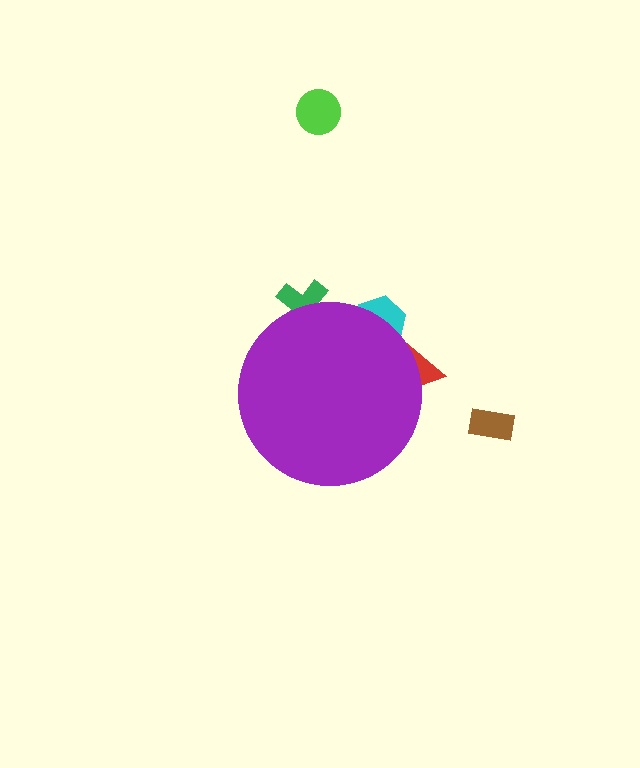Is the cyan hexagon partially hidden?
Yes, the cyan hexagon is partially hidden behind the purple circle.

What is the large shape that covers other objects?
A purple circle.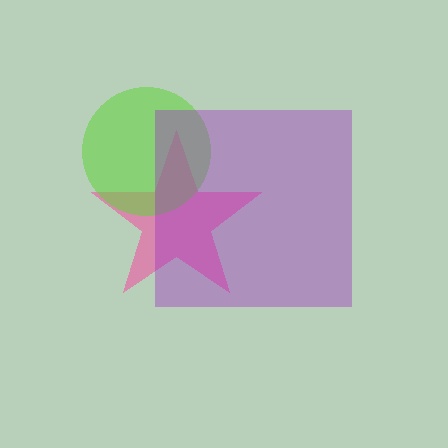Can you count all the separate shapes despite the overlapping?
Yes, there are 3 separate shapes.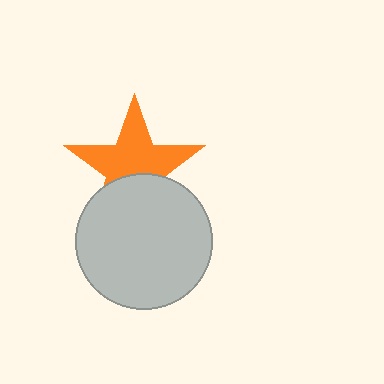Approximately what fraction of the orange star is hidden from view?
Roughly 38% of the orange star is hidden behind the light gray circle.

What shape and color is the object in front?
The object in front is a light gray circle.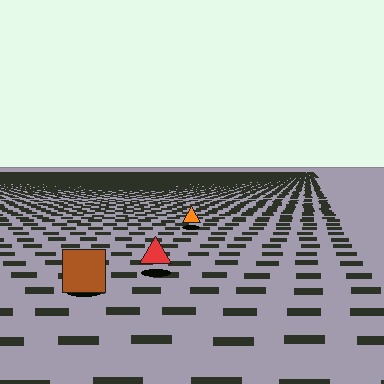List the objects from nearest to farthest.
From nearest to farthest: the brown square, the red triangle, the orange triangle.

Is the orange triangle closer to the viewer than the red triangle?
No. The red triangle is closer — you can tell from the texture gradient: the ground texture is coarser near it.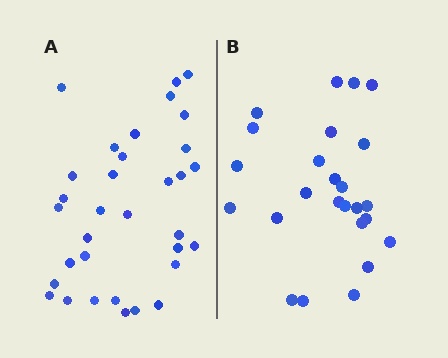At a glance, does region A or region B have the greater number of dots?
Region A (the left region) has more dots.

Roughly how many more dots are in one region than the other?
Region A has roughly 8 or so more dots than region B.